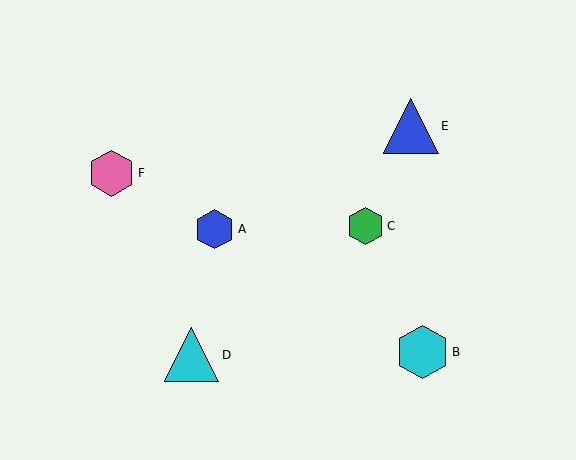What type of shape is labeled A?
Shape A is a blue hexagon.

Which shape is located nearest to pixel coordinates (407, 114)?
The blue triangle (labeled E) at (411, 126) is nearest to that location.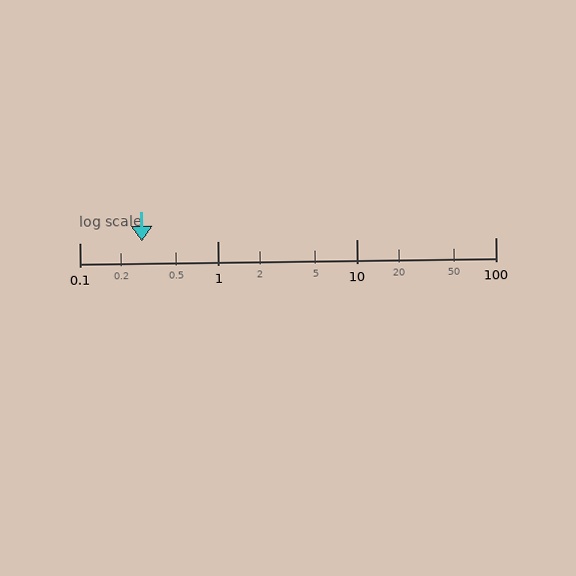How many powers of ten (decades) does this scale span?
The scale spans 3 decades, from 0.1 to 100.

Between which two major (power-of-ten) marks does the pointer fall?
The pointer is between 0.1 and 1.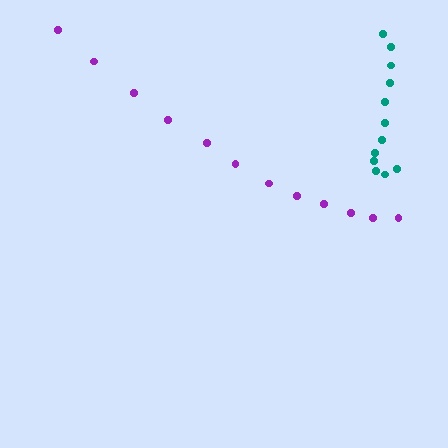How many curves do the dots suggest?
There are 2 distinct paths.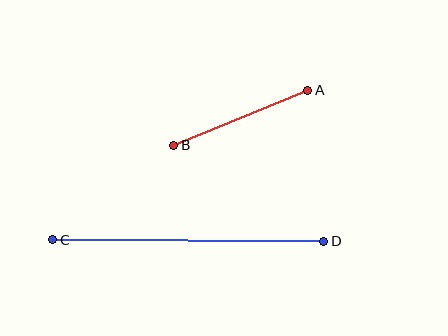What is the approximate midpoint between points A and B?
The midpoint is at approximately (241, 118) pixels.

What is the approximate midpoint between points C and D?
The midpoint is at approximately (188, 241) pixels.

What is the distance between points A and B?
The distance is approximately 145 pixels.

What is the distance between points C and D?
The distance is approximately 271 pixels.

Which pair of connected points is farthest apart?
Points C and D are farthest apart.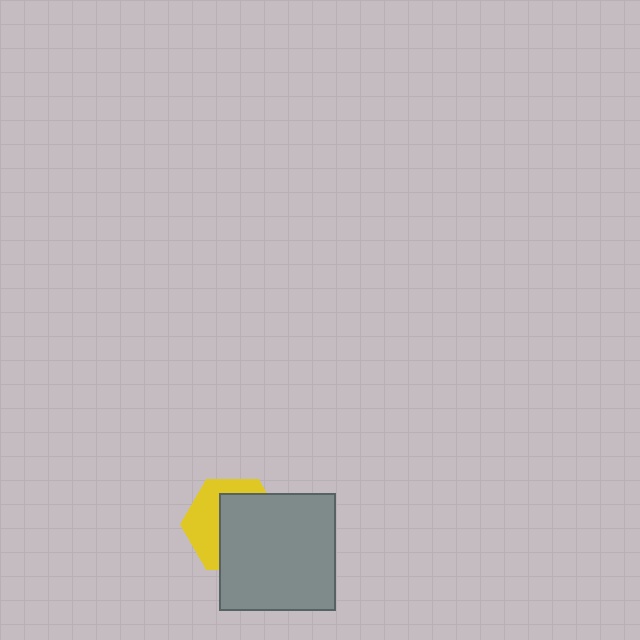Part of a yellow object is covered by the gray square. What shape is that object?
It is a hexagon.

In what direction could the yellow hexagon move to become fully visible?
The yellow hexagon could move toward the upper-left. That would shift it out from behind the gray square entirely.